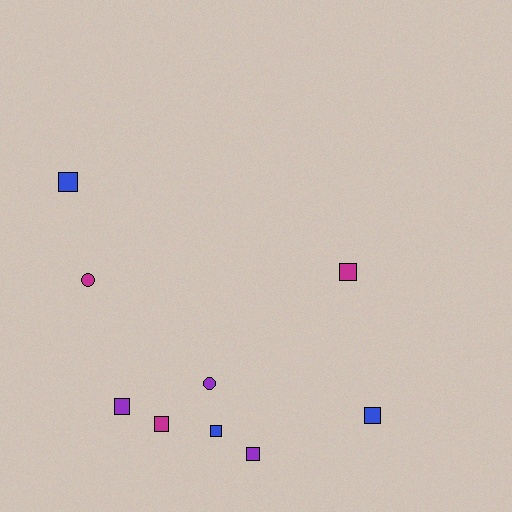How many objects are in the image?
There are 9 objects.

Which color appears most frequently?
Magenta, with 3 objects.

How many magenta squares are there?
There are 2 magenta squares.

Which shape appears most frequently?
Square, with 7 objects.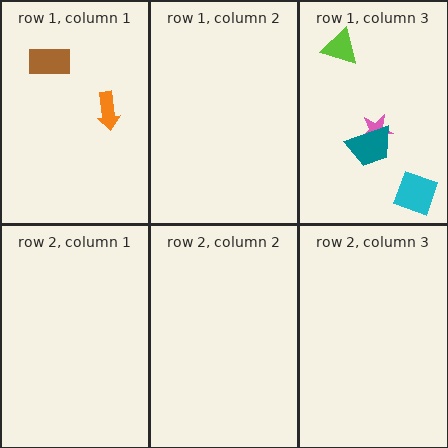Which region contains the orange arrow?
The row 1, column 1 region.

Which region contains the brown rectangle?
The row 1, column 1 region.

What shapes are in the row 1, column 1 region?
The brown rectangle, the orange arrow.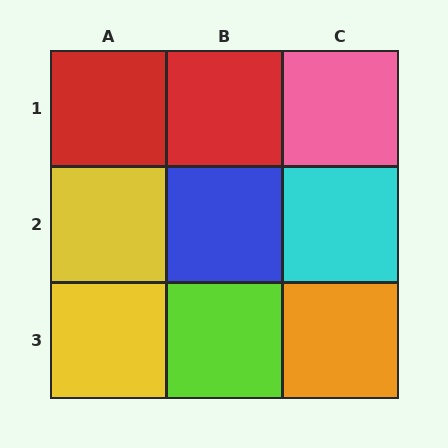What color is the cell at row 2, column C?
Cyan.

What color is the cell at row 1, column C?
Pink.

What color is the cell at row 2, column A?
Yellow.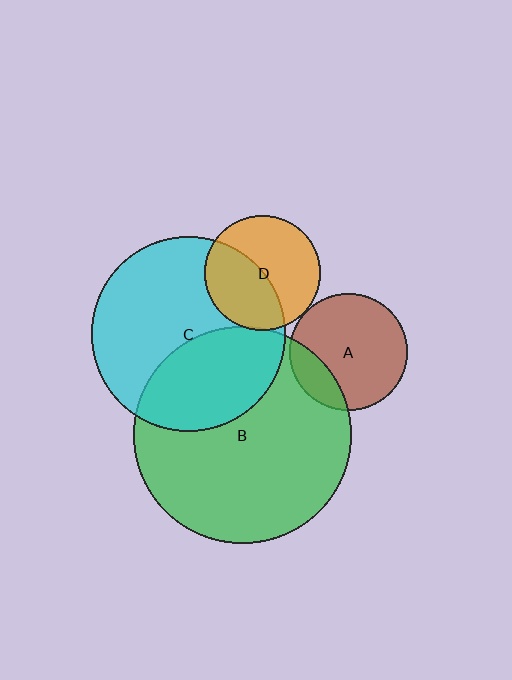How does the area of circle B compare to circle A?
Approximately 3.4 times.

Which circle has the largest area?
Circle B (green).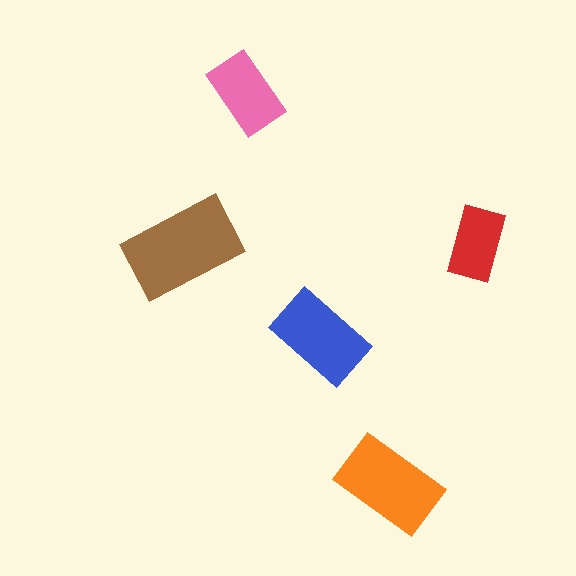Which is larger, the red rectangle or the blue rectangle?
The blue one.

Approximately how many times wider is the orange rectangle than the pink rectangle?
About 1.5 times wider.